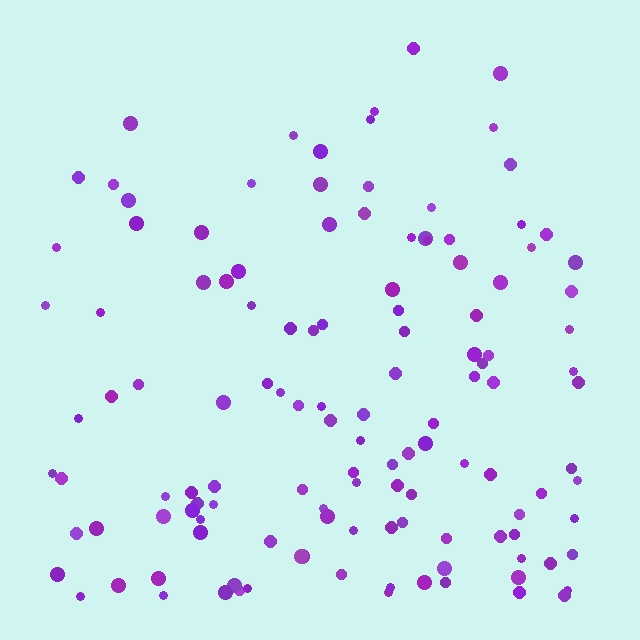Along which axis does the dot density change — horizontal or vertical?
Vertical.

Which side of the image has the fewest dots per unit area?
The top.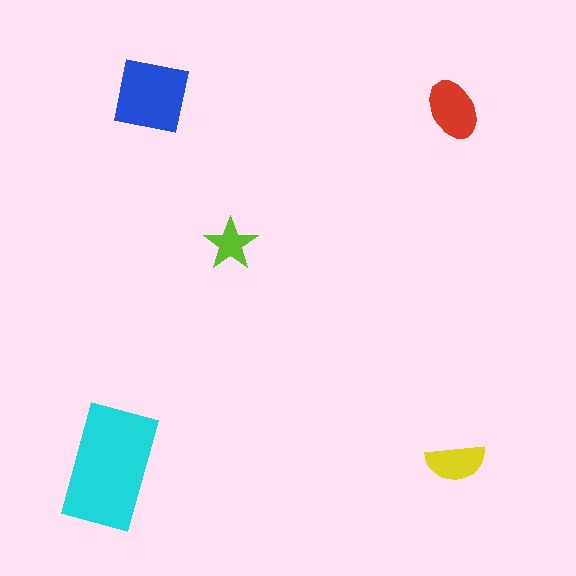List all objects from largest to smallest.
The cyan rectangle, the blue square, the red ellipse, the yellow semicircle, the lime star.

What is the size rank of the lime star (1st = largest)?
5th.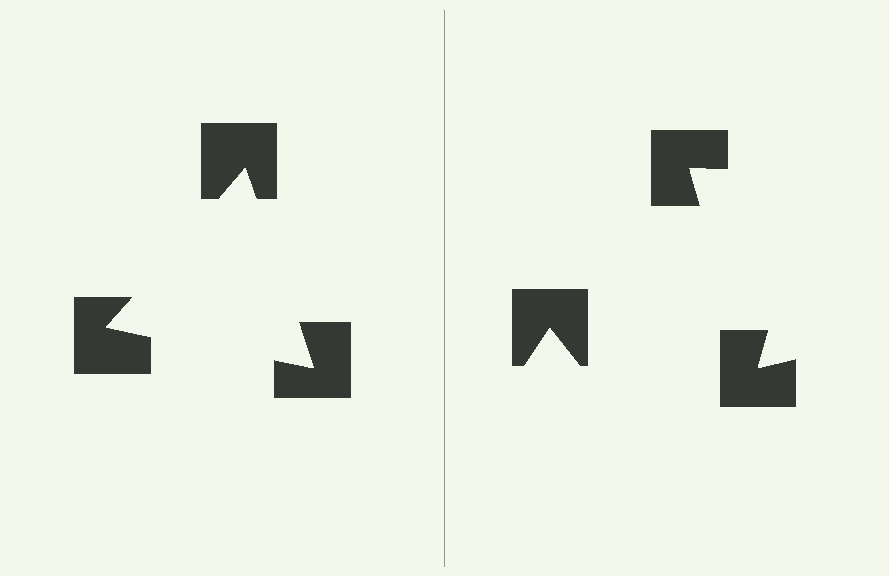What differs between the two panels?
The notched squares are positioned identically on both sides; only the wedge orientations differ. On the left they align to a triangle; on the right they are misaligned.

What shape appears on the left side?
An illusory triangle.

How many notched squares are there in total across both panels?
6 — 3 on each side.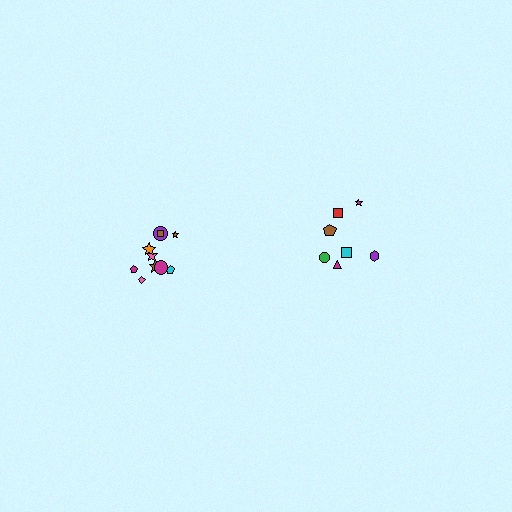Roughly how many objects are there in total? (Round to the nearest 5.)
Roughly 15 objects in total.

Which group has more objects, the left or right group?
The left group.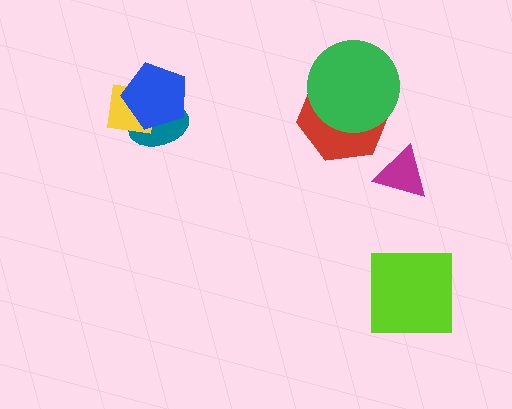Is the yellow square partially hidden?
Yes, it is partially covered by another shape.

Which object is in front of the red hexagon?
The green circle is in front of the red hexagon.